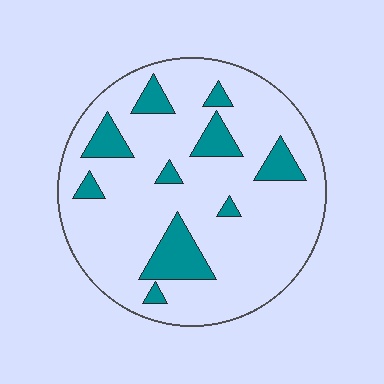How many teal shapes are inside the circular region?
10.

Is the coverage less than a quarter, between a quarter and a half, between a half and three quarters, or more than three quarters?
Less than a quarter.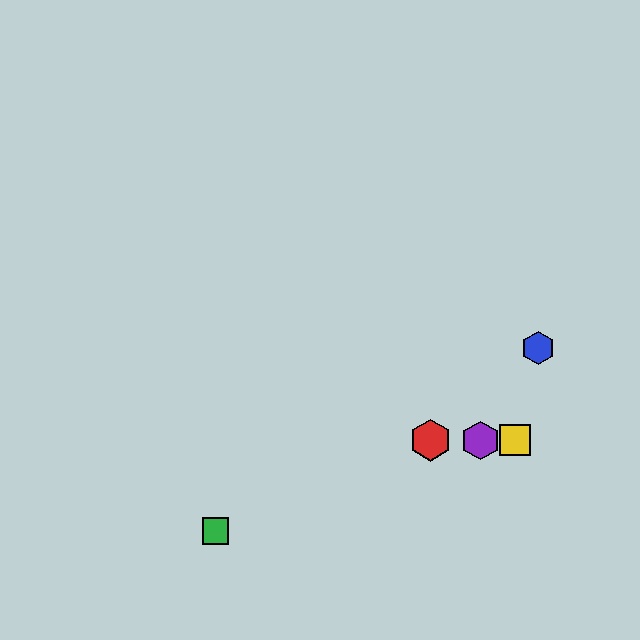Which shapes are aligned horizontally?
The red hexagon, the yellow square, the purple hexagon are aligned horizontally.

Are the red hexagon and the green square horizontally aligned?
No, the red hexagon is at y≈440 and the green square is at y≈531.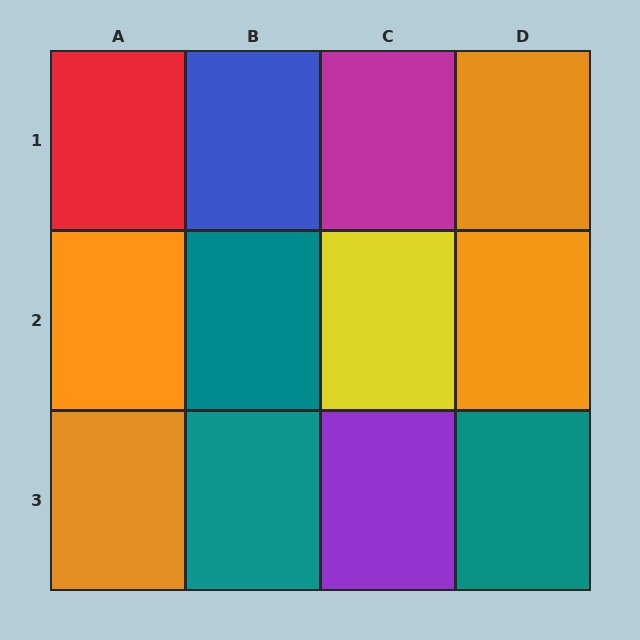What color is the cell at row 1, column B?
Blue.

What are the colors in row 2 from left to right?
Orange, teal, yellow, orange.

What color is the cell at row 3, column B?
Teal.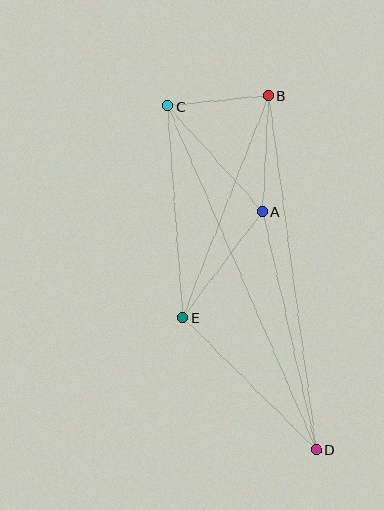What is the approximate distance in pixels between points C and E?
The distance between C and E is approximately 212 pixels.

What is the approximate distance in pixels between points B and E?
The distance between B and E is approximately 238 pixels.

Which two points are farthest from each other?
Points C and D are farthest from each other.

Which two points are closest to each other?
Points B and C are closest to each other.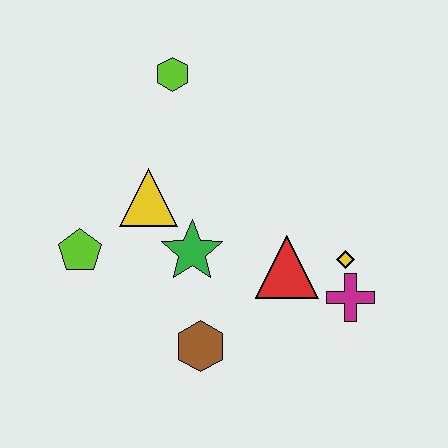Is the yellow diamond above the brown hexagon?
Yes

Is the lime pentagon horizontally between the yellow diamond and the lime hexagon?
No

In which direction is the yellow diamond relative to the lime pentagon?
The yellow diamond is to the right of the lime pentagon.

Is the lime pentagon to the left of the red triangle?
Yes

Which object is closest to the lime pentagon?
The yellow triangle is closest to the lime pentagon.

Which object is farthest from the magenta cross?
The lime hexagon is farthest from the magenta cross.